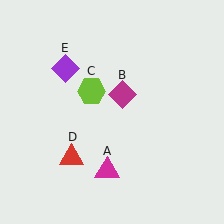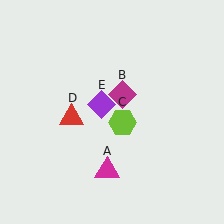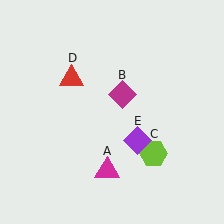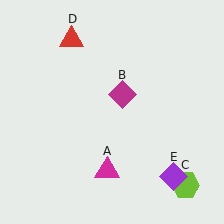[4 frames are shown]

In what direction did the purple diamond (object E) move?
The purple diamond (object E) moved down and to the right.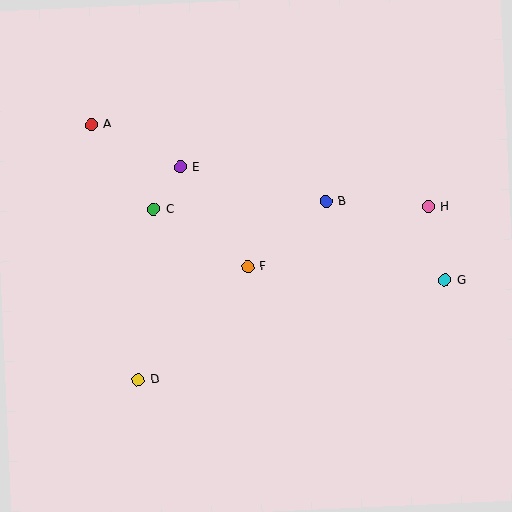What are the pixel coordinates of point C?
Point C is at (154, 209).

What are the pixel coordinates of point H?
Point H is at (428, 207).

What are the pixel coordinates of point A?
Point A is at (91, 125).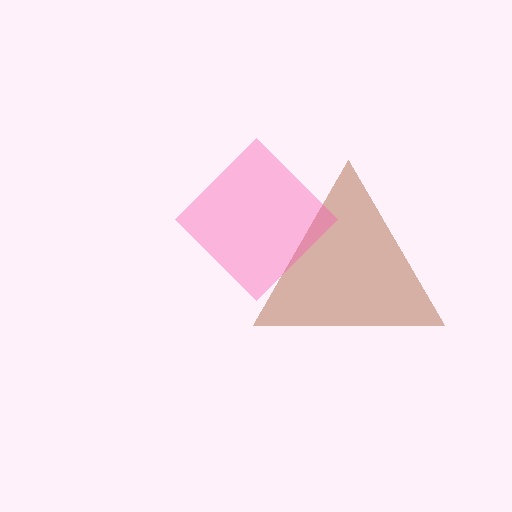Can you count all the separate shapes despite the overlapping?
Yes, there are 2 separate shapes.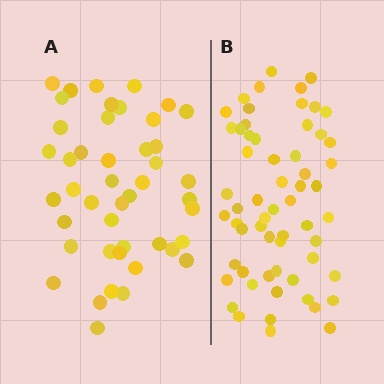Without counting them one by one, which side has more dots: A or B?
Region B (the right region) has more dots.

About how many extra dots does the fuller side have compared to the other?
Region B has approximately 15 more dots than region A.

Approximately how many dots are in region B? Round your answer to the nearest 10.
About 60 dots.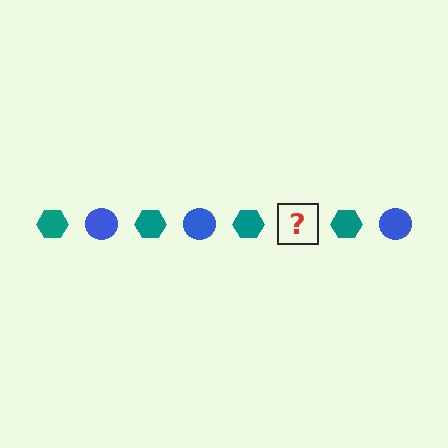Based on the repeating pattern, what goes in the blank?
The blank should be a blue circle.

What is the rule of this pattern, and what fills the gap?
The rule is that the pattern alternates between teal hexagon and blue circle. The gap should be filled with a blue circle.